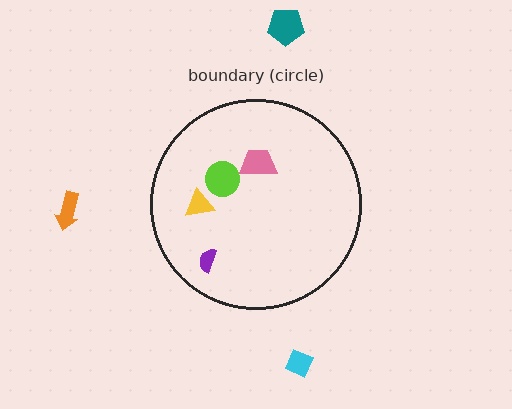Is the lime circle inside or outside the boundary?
Inside.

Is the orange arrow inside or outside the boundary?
Outside.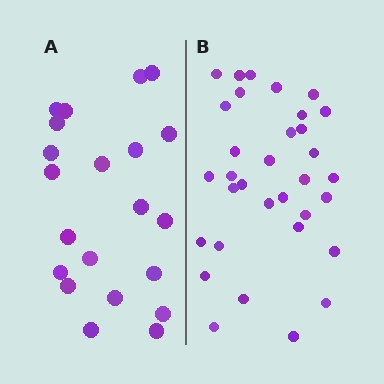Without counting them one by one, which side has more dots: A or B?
Region B (the right region) has more dots.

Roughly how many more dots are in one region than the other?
Region B has roughly 12 or so more dots than region A.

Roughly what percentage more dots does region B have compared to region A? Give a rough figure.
About 55% more.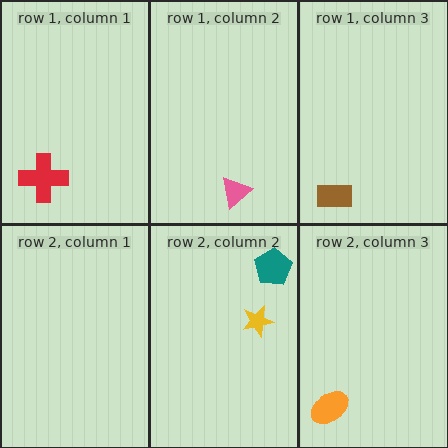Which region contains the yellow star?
The row 2, column 2 region.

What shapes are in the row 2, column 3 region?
The orange ellipse.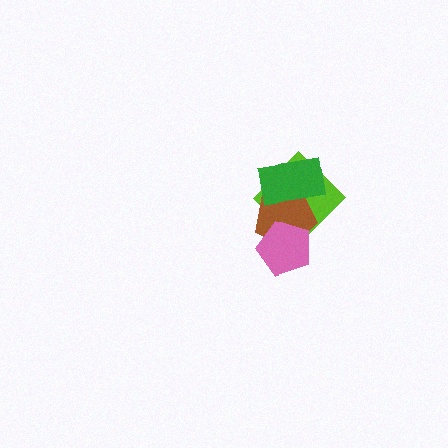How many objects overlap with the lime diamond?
3 objects overlap with the lime diamond.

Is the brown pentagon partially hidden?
Yes, it is partially covered by another shape.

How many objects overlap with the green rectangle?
2 objects overlap with the green rectangle.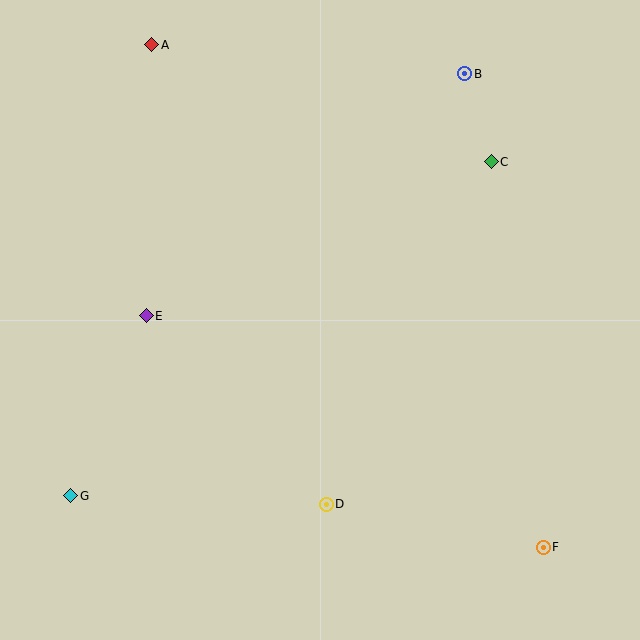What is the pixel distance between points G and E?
The distance between G and E is 195 pixels.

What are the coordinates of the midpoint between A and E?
The midpoint between A and E is at (149, 180).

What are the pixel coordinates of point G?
Point G is at (71, 496).